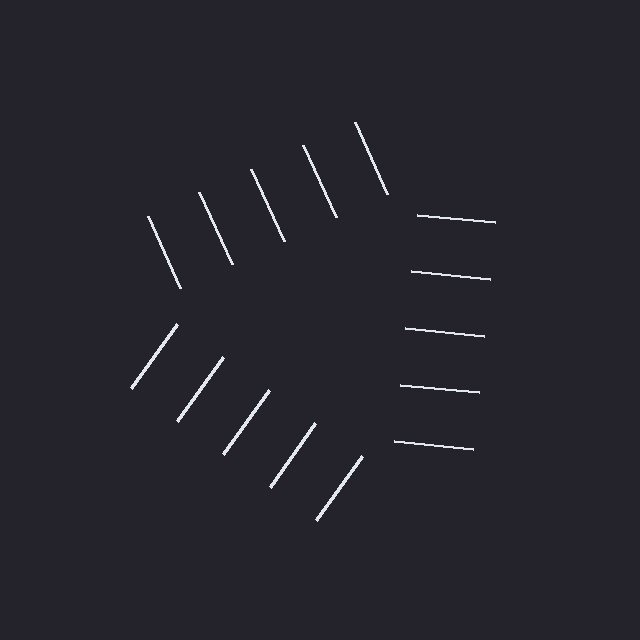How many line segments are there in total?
15 — 5 along each of the 3 edges.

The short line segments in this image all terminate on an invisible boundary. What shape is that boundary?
An illusory triangle — the line segments terminate on its edges but no continuous stroke is drawn.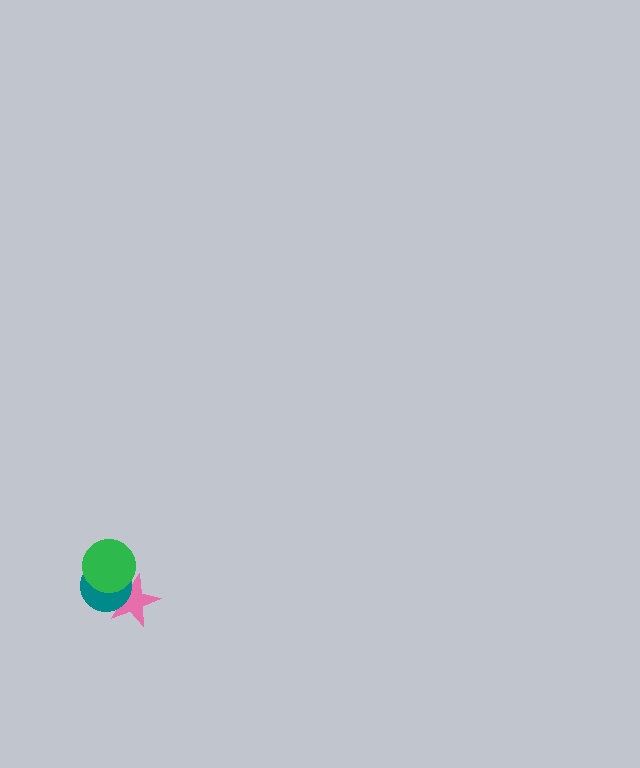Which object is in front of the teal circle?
The green circle is in front of the teal circle.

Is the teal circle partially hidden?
Yes, it is partially covered by another shape.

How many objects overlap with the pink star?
2 objects overlap with the pink star.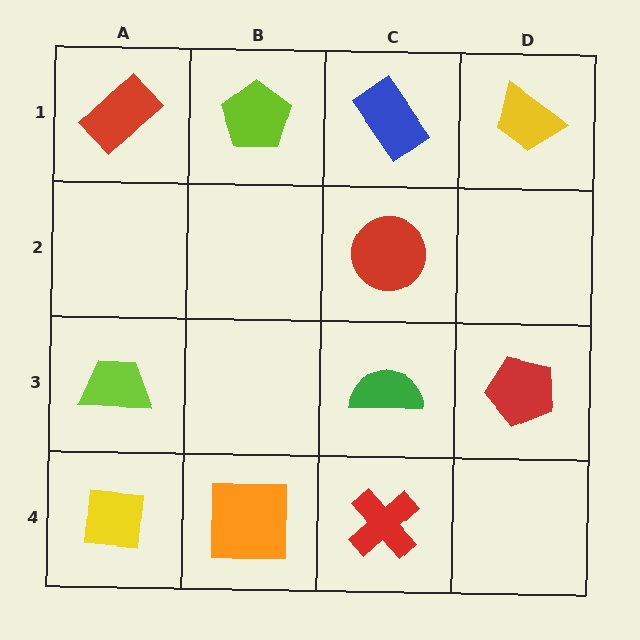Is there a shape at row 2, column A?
No, that cell is empty.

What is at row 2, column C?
A red circle.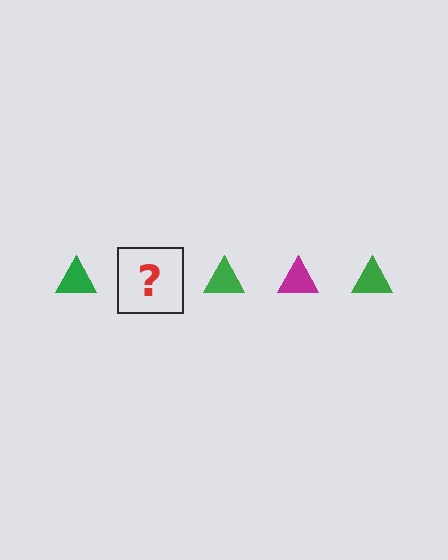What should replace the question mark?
The question mark should be replaced with a magenta triangle.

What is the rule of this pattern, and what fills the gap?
The rule is that the pattern cycles through green, magenta triangles. The gap should be filled with a magenta triangle.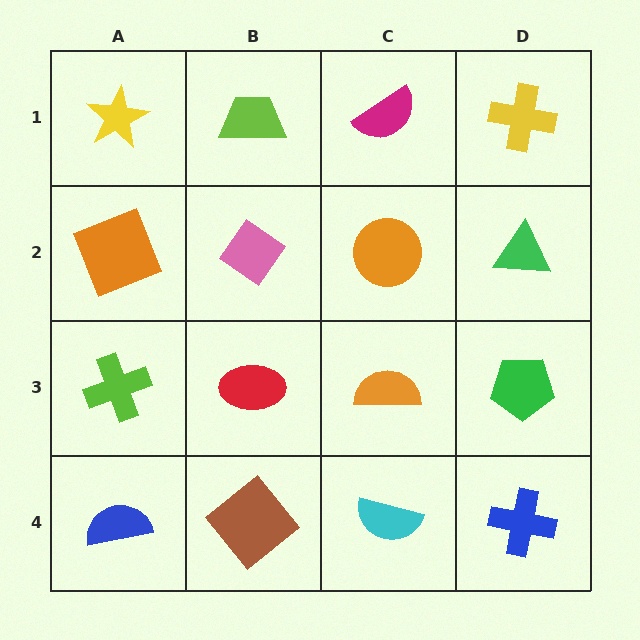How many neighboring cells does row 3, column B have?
4.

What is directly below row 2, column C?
An orange semicircle.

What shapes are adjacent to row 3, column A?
An orange square (row 2, column A), a blue semicircle (row 4, column A), a red ellipse (row 3, column B).